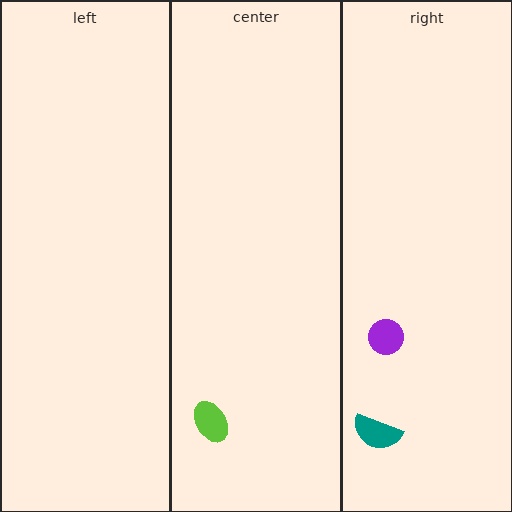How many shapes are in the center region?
1.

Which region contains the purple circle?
The right region.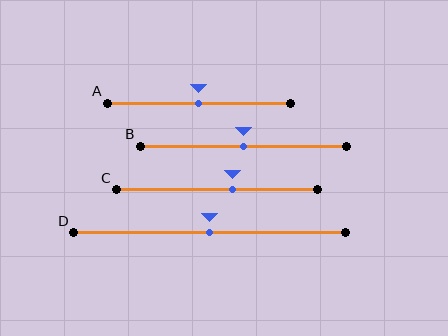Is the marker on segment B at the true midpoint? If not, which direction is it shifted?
Yes, the marker on segment B is at the true midpoint.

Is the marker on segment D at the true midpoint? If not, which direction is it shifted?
Yes, the marker on segment D is at the true midpoint.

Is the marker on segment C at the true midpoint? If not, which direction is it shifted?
No, the marker on segment C is shifted to the right by about 7% of the segment length.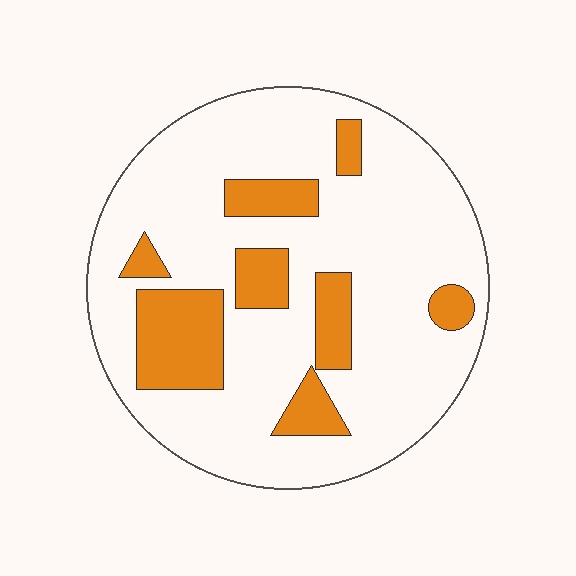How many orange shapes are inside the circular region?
8.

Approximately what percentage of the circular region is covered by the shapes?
Approximately 20%.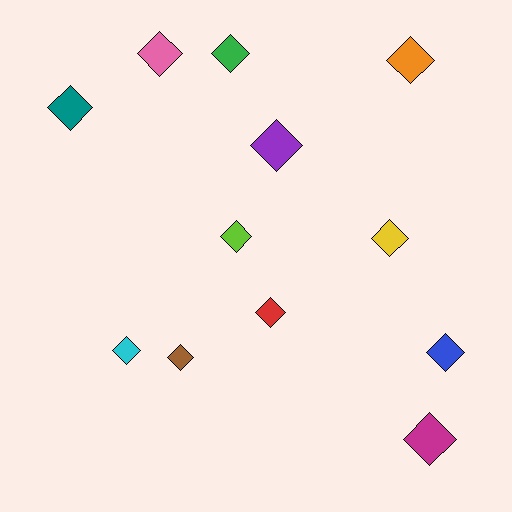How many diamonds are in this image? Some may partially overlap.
There are 12 diamonds.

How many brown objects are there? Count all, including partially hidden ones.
There is 1 brown object.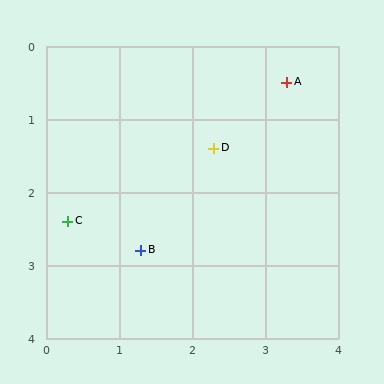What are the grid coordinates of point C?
Point C is at approximately (0.3, 2.4).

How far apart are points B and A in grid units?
Points B and A are about 3.0 grid units apart.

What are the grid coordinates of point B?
Point B is at approximately (1.3, 2.8).